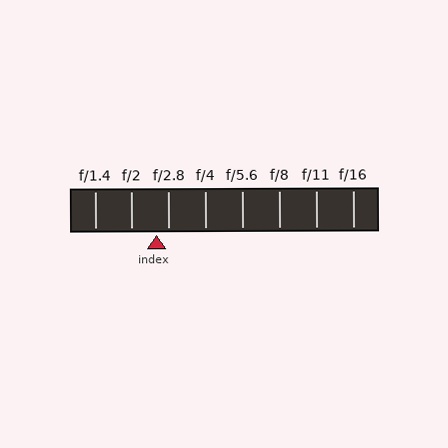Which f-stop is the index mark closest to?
The index mark is closest to f/2.8.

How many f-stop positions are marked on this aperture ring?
There are 8 f-stop positions marked.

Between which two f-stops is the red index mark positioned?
The index mark is between f/2 and f/2.8.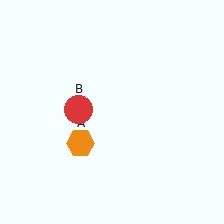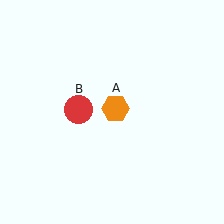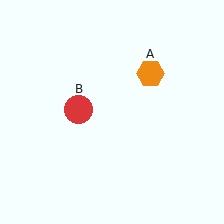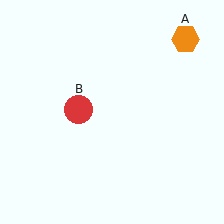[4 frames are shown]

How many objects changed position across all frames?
1 object changed position: orange hexagon (object A).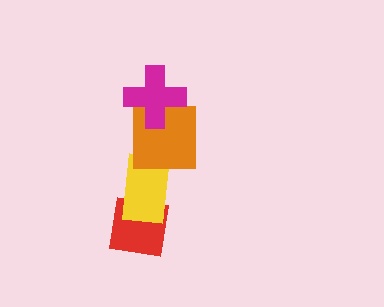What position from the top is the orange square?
The orange square is 2nd from the top.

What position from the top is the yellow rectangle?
The yellow rectangle is 3rd from the top.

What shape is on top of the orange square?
The magenta cross is on top of the orange square.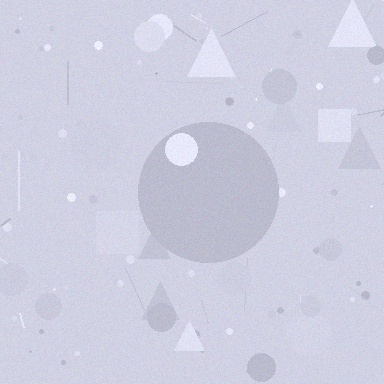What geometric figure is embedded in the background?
A circle is embedded in the background.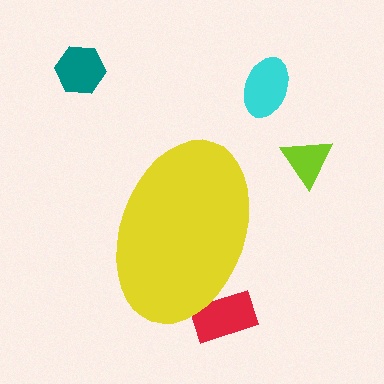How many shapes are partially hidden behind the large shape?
1 shape is partially hidden.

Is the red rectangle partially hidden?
Yes, the red rectangle is partially hidden behind the yellow ellipse.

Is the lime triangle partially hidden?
No, the lime triangle is fully visible.